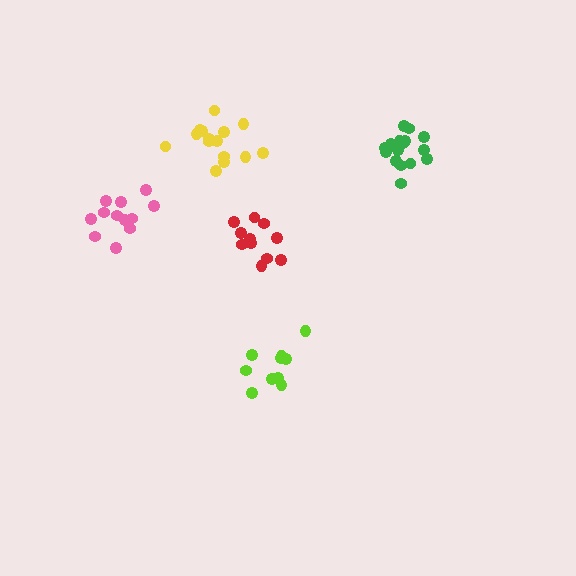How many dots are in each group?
Group 1: 11 dots, Group 2: 12 dots, Group 3: 16 dots, Group 4: 16 dots, Group 5: 12 dots (67 total).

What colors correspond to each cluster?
The clusters are colored: lime, red, green, yellow, pink.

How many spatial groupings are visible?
There are 5 spatial groupings.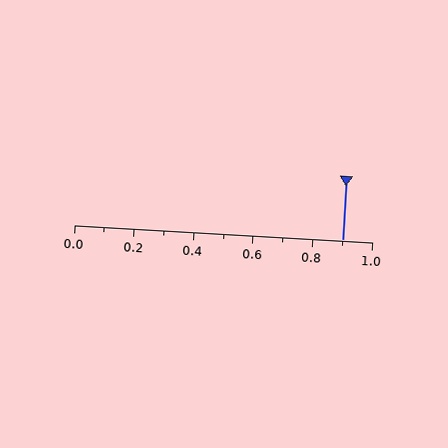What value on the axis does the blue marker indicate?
The marker indicates approximately 0.9.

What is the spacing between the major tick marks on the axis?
The major ticks are spaced 0.2 apart.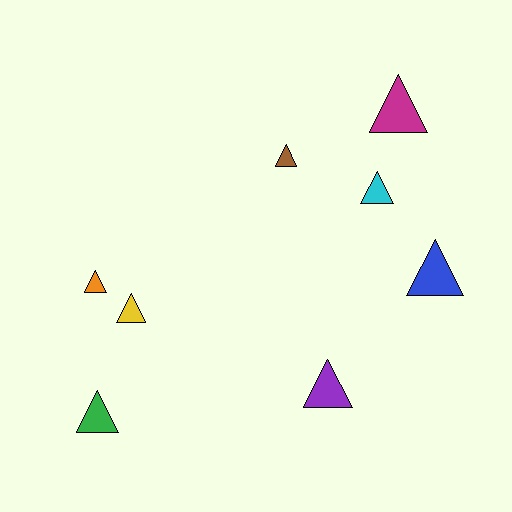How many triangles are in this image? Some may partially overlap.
There are 8 triangles.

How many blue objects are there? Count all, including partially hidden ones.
There is 1 blue object.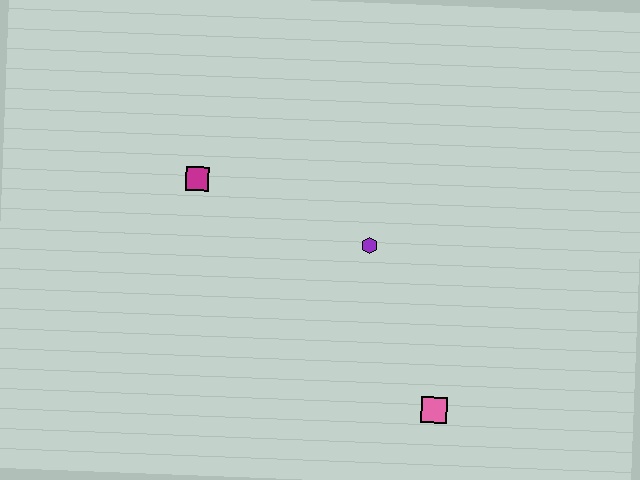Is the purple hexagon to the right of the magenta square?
Yes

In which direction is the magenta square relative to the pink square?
The magenta square is to the left of the pink square.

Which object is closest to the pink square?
The purple hexagon is closest to the pink square.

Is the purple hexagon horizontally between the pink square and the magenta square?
Yes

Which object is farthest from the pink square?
The magenta square is farthest from the pink square.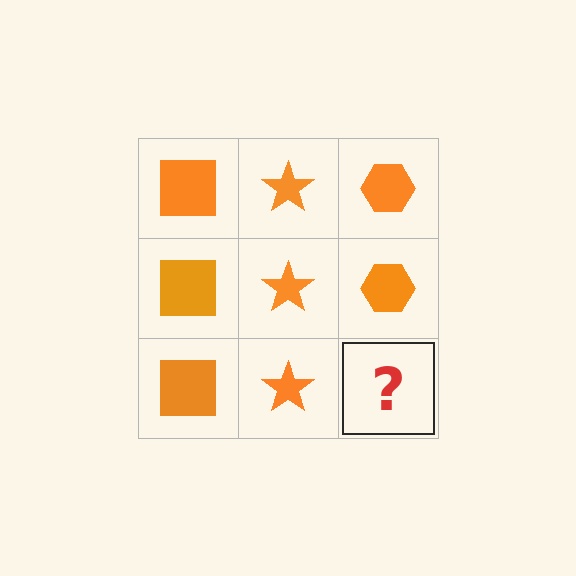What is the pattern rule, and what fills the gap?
The rule is that each column has a consistent shape. The gap should be filled with an orange hexagon.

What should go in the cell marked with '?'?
The missing cell should contain an orange hexagon.